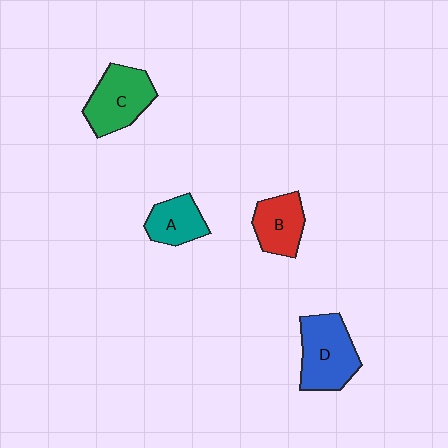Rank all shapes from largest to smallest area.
From largest to smallest: D (blue), C (green), B (red), A (teal).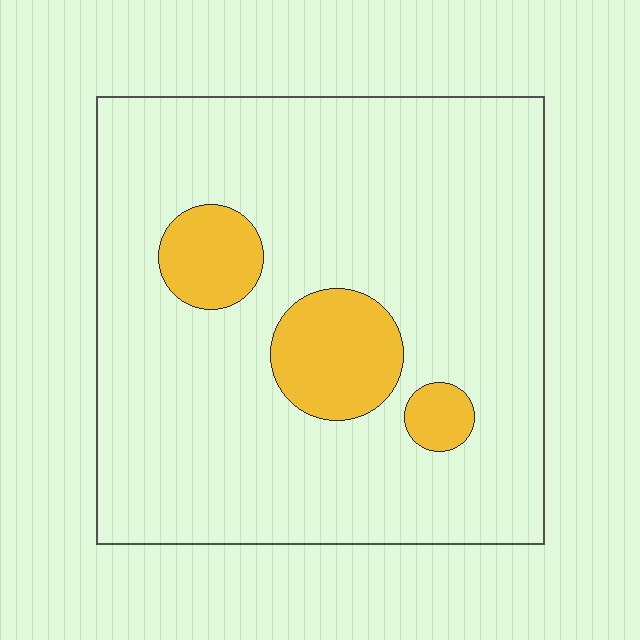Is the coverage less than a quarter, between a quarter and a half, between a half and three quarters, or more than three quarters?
Less than a quarter.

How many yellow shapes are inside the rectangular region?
3.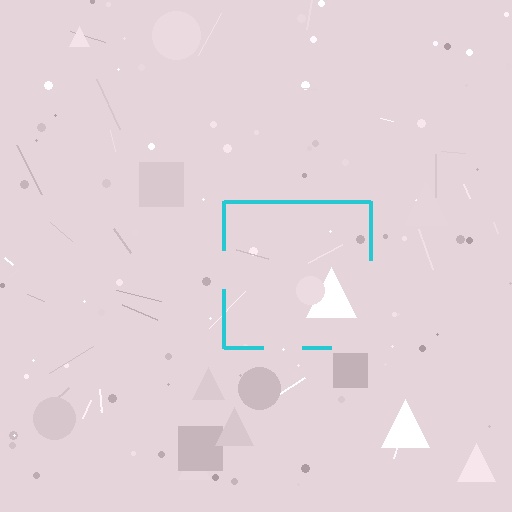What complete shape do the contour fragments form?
The contour fragments form a square.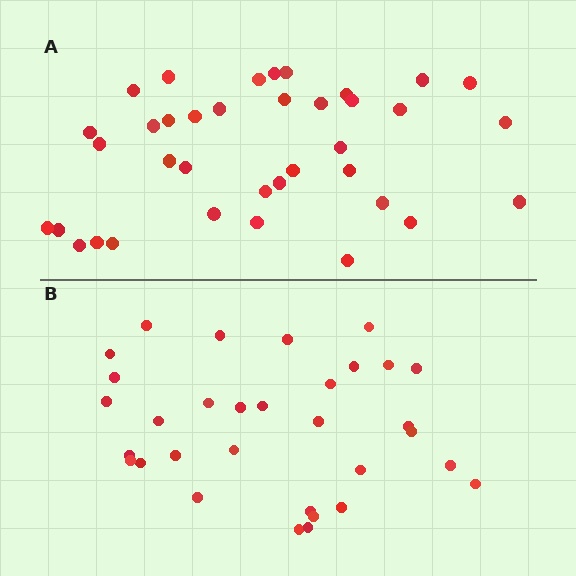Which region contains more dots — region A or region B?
Region A (the top region) has more dots.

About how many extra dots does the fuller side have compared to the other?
Region A has about 5 more dots than region B.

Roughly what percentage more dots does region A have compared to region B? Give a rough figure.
About 15% more.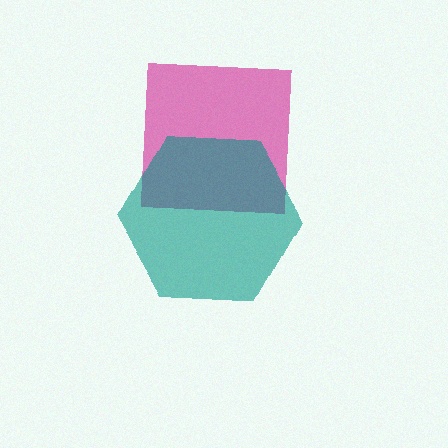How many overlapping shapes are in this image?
There are 2 overlapping shapes in the image.